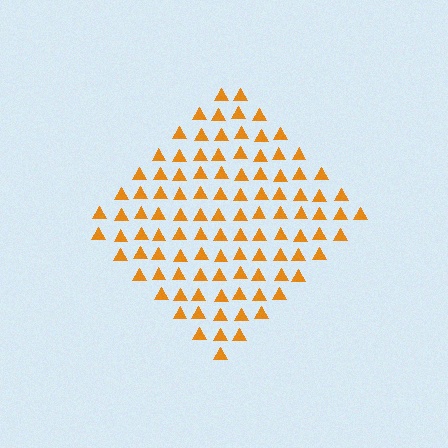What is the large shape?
The large shape is a diamond.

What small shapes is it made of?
It is made of small triangles.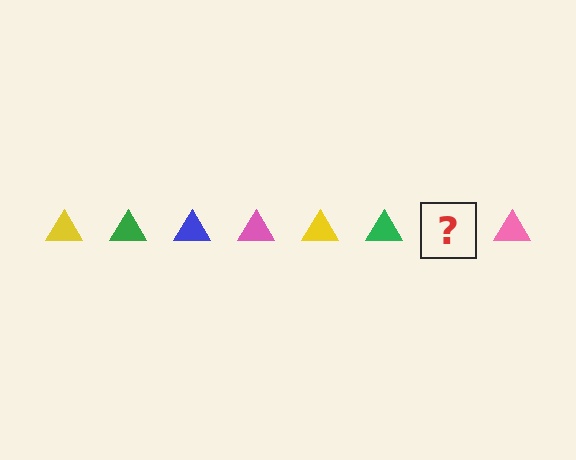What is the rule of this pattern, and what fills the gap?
The rule is that the pattern cycles through yellow, green, blue, pink triangles. The gap should be filled with a blue triangle.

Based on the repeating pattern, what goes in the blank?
The blank should be a blue triangle.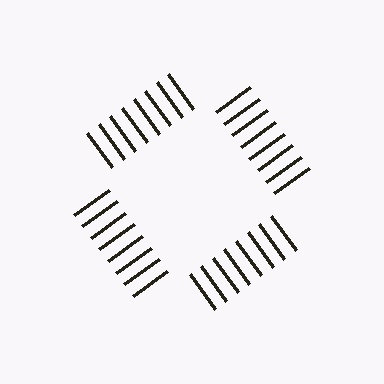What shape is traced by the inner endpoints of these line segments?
An illusory square — the line segments terminate on its edges but no continuous stroke is drawn.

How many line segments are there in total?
32 — 8 along each of the 4 edges.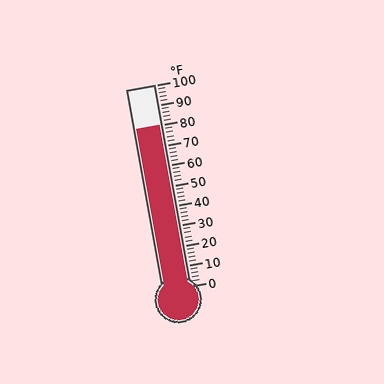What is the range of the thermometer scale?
The thermometer scale ranges from 0°F to 100°F.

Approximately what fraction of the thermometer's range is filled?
The thermometer is filled to approximately 80% of its range.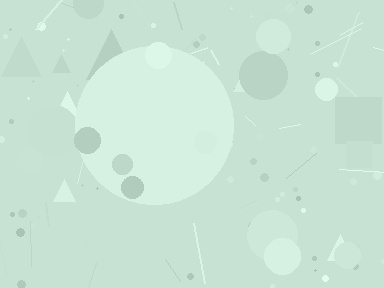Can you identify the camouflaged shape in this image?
The camouflaged shape is a circle.